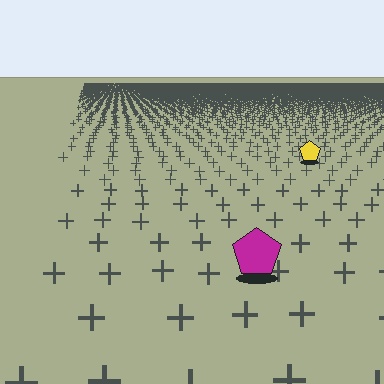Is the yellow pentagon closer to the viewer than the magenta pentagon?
No. The magenta pentagon is closer — you can tell from the texture gradient: the ground texture is coarser near it.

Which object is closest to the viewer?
The magenta pentagon is closest. The texture marks near it are larger and more spread out.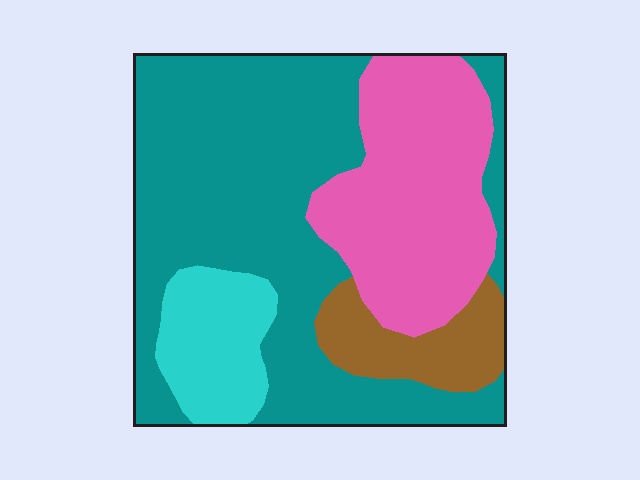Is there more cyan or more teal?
Teal.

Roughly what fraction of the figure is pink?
Pink takes up about one quarter (1/4) of the figure.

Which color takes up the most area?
Teal, at roughly 50%.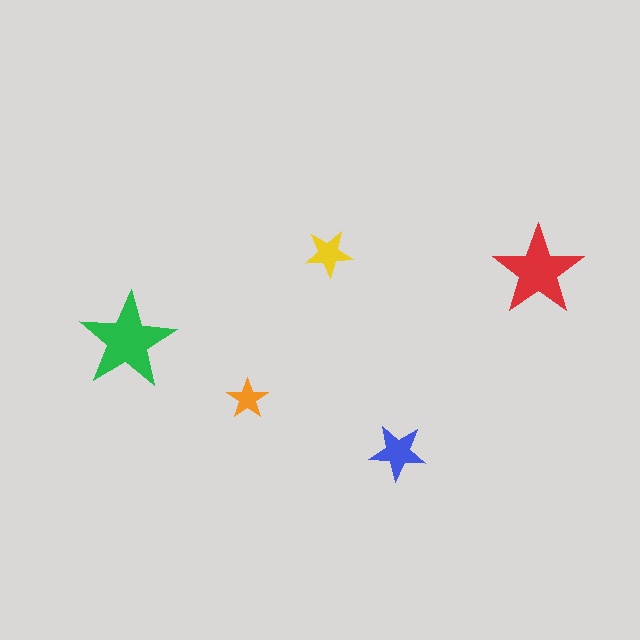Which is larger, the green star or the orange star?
The green one.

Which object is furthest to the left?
The green star is leftmost.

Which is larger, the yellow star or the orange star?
The yellow one.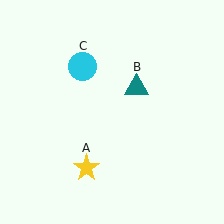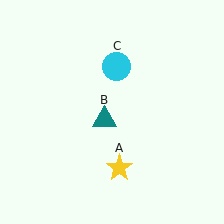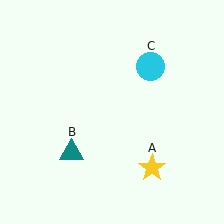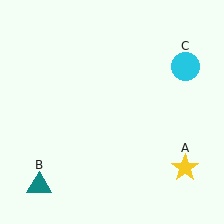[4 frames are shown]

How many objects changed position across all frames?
3 objects changed position: yellow star (object A), teal triangle (object B), cyan circle (object C).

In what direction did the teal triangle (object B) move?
The teal triangle (object B) moved down and to the left.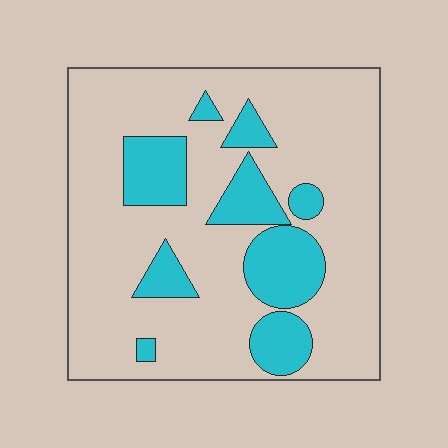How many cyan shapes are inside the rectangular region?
9.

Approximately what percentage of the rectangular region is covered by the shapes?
Approximately 20%.